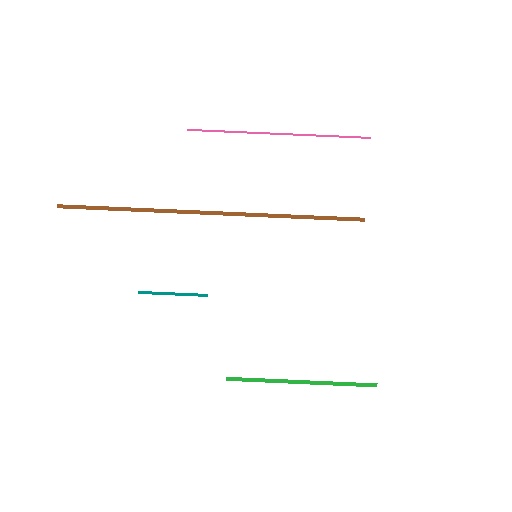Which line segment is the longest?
The brown line is the longest at approximately 307 pixels.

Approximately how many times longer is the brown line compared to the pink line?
The brown line is approximately 1.7 times the length of the pink line.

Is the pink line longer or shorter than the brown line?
The brown line is longer than the pink line.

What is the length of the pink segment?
The pink segment is approximately 183 pixels long.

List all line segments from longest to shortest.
From longest to shortest: brown, pink, green, teal.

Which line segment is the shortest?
The teal line is the shortest at approximately 70 pixels.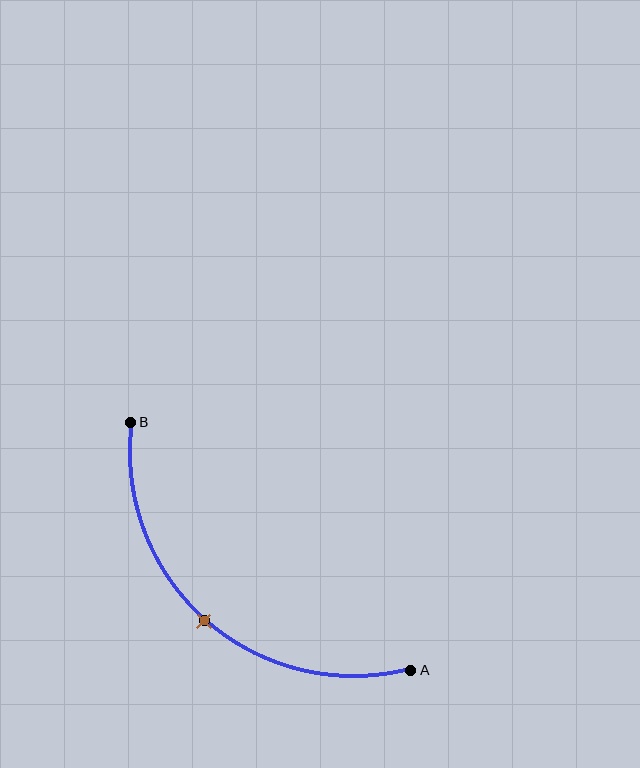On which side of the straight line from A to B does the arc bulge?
The arc bulges below and to the left of the straight line connecting A and B.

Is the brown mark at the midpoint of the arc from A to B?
Yes. The brown mark lies on the arc at equal arc-length from both A and B — it is the arc midpoint.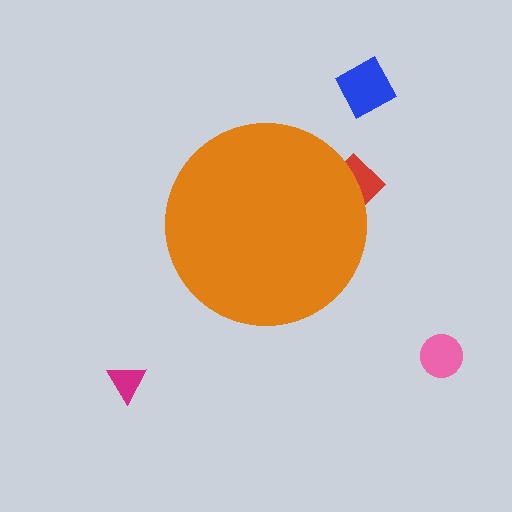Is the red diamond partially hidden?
Yes, the red diamond is partially hidden behind the orange circle.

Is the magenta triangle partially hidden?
No, the magenta triangle is fully visible.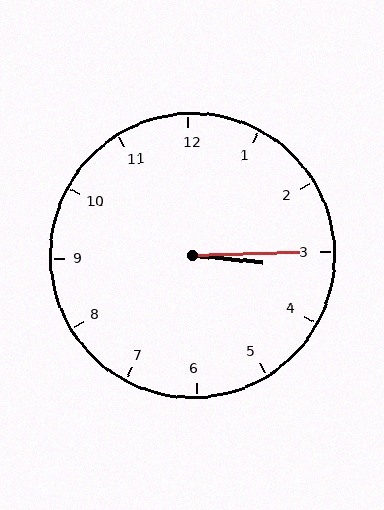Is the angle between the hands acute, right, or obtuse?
It is acute.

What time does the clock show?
3:15.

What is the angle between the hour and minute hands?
Approximately 8 degrees.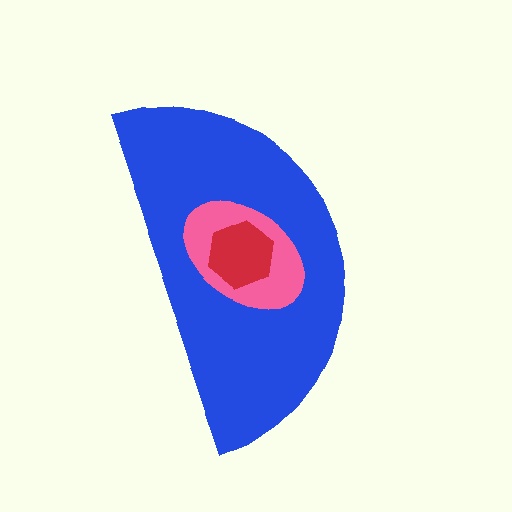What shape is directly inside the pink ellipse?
The red hexagon.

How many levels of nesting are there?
3.